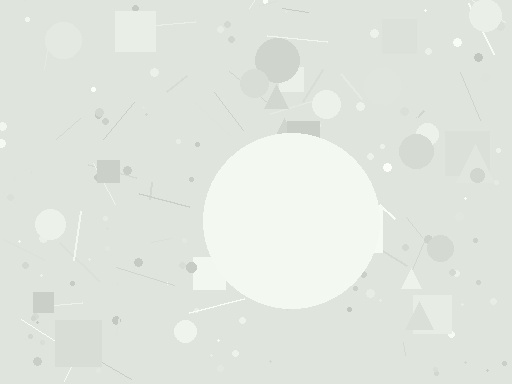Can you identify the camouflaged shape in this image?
The camouflaged shape is a circle.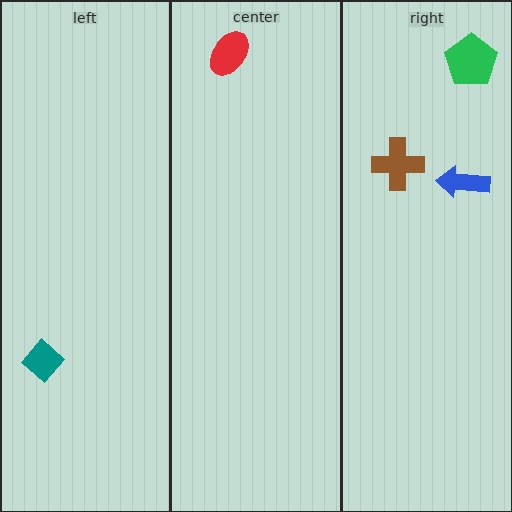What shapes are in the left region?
The teal diamond.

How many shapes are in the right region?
3.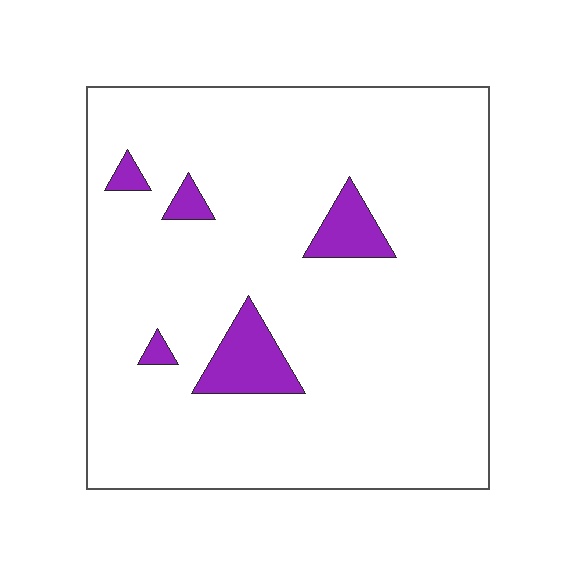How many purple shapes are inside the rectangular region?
5.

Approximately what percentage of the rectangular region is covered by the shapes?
Approximately 10%.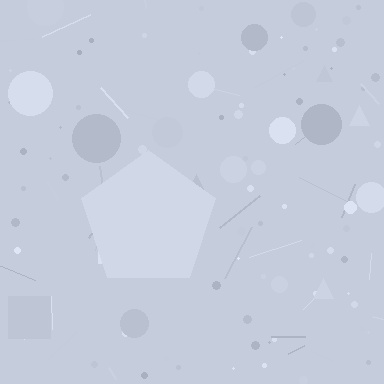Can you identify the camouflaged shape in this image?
The camouflaged shape is a pentagon.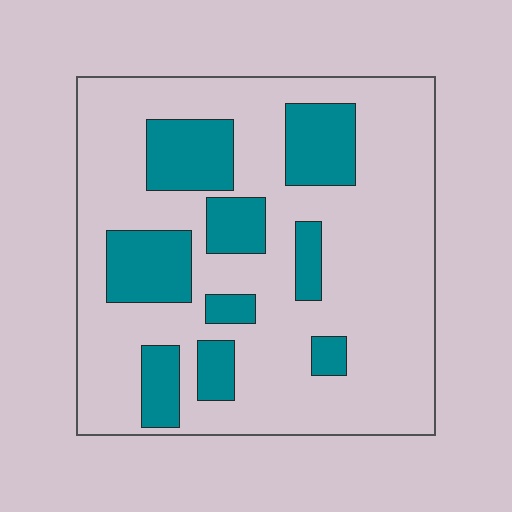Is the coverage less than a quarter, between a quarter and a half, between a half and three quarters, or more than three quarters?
Between a quarter and a half.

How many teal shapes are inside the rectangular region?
9.